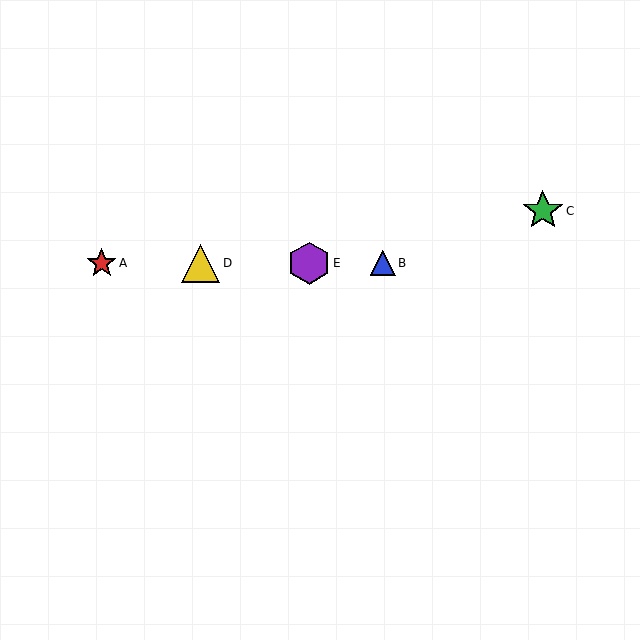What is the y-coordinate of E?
Object E is at y≈263.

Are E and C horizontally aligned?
No, E is at y≈263 and C is at y≈211.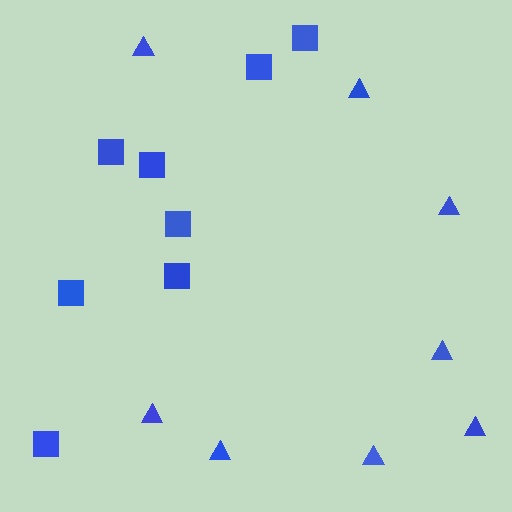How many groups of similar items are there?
There are 2 groups: one group of squares (8) and one group of triangles (8).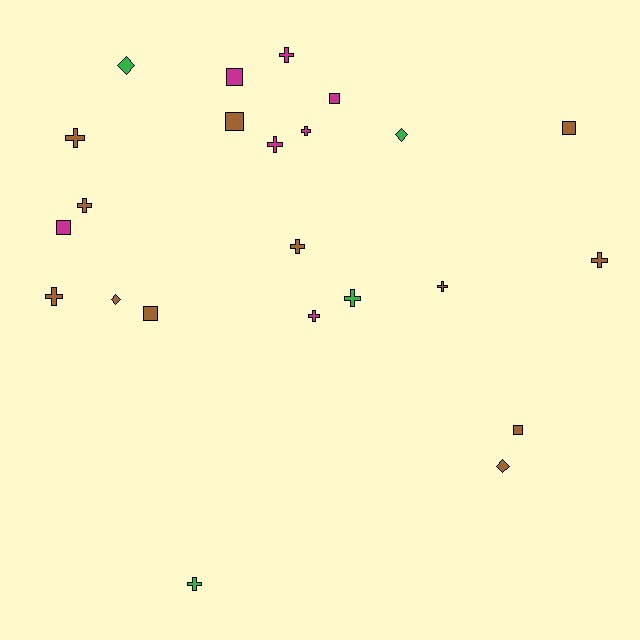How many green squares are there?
There are no green squares.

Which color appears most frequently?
Brown, with 12 objects.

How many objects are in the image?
There are 23 objects.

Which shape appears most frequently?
Cross, with 12 objects.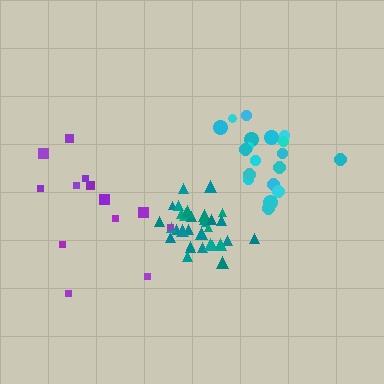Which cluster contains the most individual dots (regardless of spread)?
Teal (32).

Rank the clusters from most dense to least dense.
teal, cyan, purple.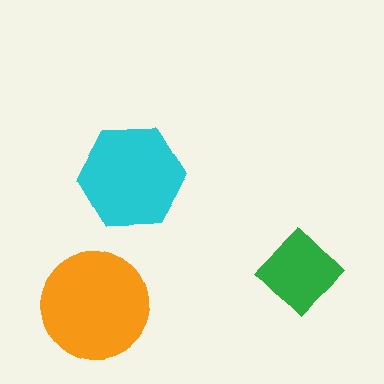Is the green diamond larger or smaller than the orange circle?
Smaller.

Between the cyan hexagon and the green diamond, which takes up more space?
The cyan hexagon.